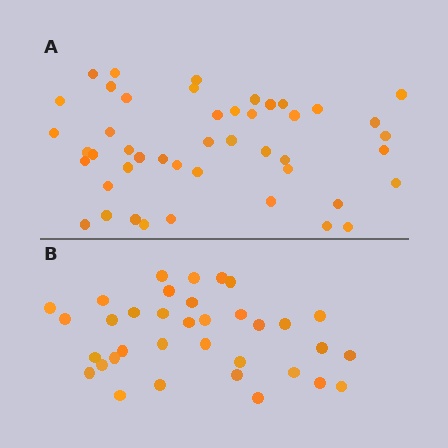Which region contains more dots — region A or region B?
Region A (the top region) has more dots.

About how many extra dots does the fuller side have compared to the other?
Region A has roughly 12 or so more dots than region B.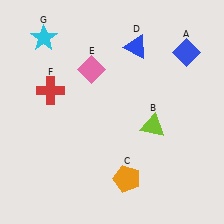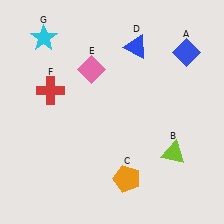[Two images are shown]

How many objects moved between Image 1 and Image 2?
1 object moved between the two images.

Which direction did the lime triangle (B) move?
The lime triangle (B) moved down.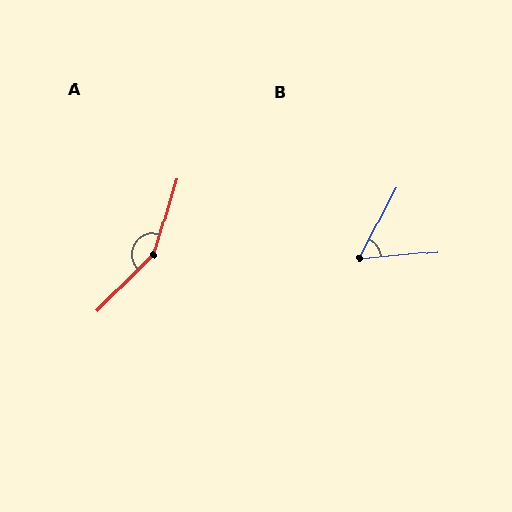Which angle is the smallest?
B, at approximately 57 degrees.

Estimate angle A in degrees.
Approximately 151 degrees.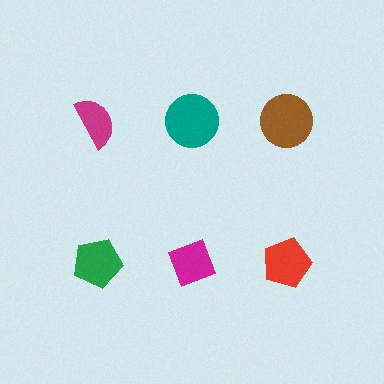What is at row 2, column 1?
A green pentagon.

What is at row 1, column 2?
A teal circle.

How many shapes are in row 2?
3 shapes.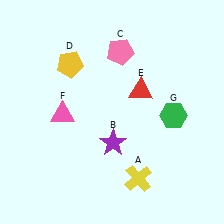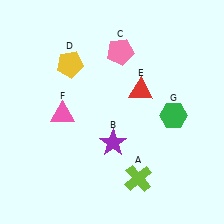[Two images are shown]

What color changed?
The cross (A) changed from yellow in Image 1 to lime in Image 2.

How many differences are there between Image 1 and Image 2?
There is 1 difference between the two images.